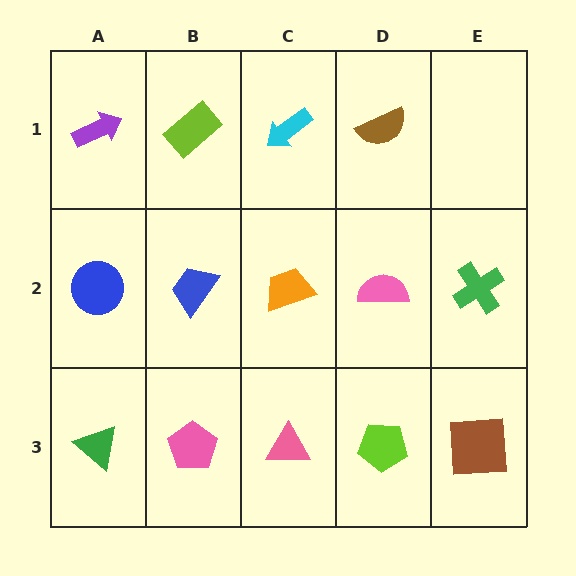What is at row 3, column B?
A pink pentagon.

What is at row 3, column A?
A green triangle.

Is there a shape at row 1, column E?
No, that cell is empty.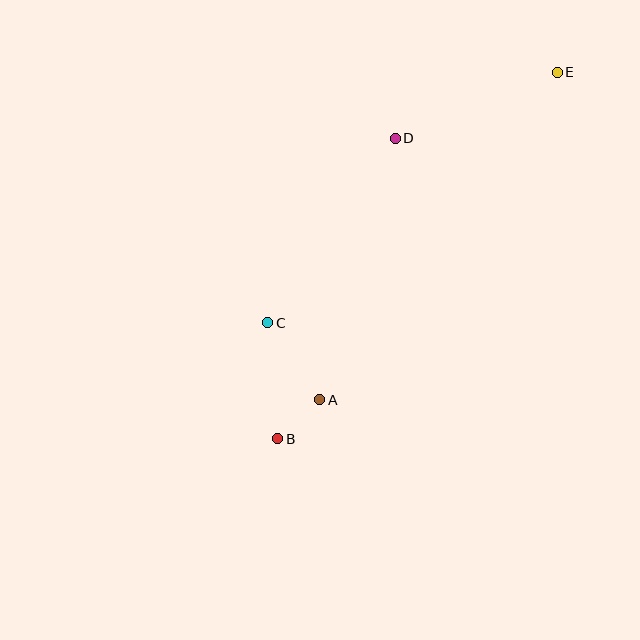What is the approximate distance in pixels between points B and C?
The distance between B and C is approximately 116 pixels.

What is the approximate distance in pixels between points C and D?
The distance between C and D is approximately 224 pixels.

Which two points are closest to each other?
Points A and B are closest to each other.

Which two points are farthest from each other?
Points B and E are farthest from each other.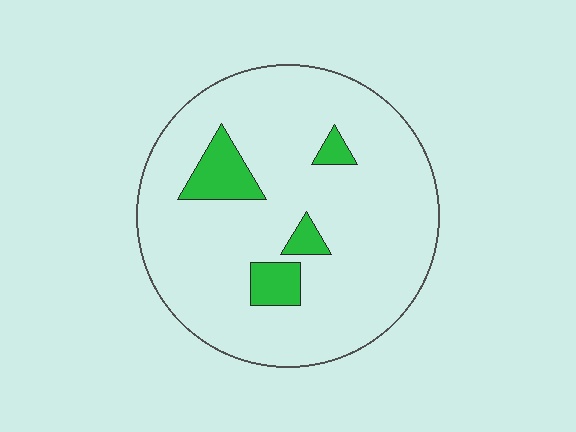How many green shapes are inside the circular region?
4.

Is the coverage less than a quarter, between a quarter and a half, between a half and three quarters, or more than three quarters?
Less than a quarter.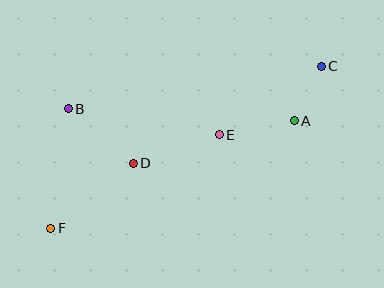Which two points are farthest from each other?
Points C and F are farthest from each other.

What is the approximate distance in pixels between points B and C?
The distance between B and C is approximately 257 pixels.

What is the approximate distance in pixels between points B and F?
The distance between B and F is approximately 121 pixels.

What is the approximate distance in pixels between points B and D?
The distance between B and D is approximately 85 pixels.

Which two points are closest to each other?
Points A and C are closest to each other.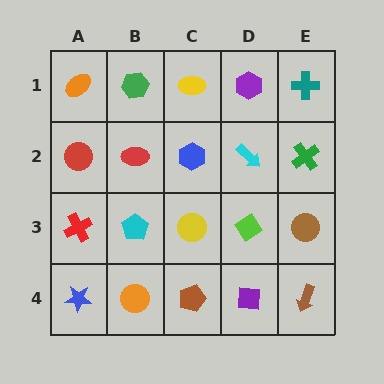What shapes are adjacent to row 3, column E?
A green cross (row 2, column E), a brown arrow (row 4, column E), a lime diamond (row 3, column D).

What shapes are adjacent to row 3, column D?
A cyan arrow (row 2, column D), a purple square (row 4, column D), a yellow circle (row 3, column C), a brown circle (row 3, column E).